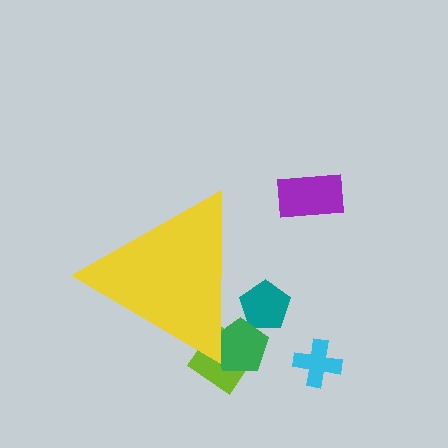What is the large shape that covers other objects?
A yellow triangle.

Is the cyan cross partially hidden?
No, the cyan cross is fully visible.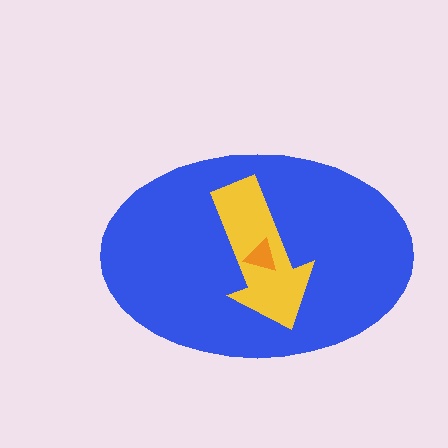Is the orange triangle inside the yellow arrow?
Yes.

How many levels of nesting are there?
3.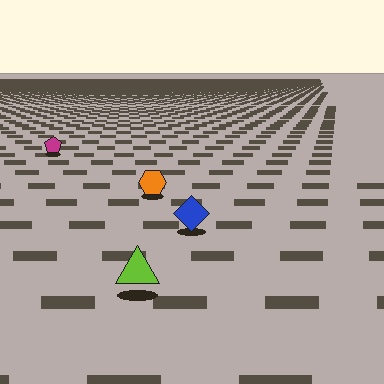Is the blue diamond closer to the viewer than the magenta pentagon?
Yes. The blue diamond is closer — you can tell from the texture gradient: the ground texture is coarser near it.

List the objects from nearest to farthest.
From nearest to farthest: the lime triangle, the blue diamond, the orange hexagon, the magenta pentagon.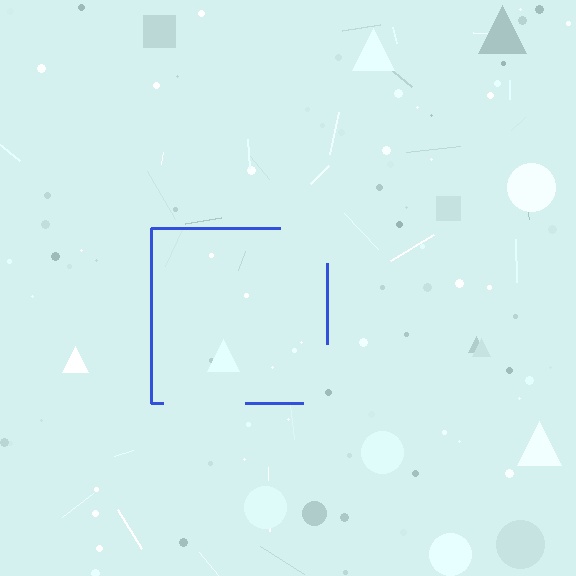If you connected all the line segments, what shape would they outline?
They would outline a square.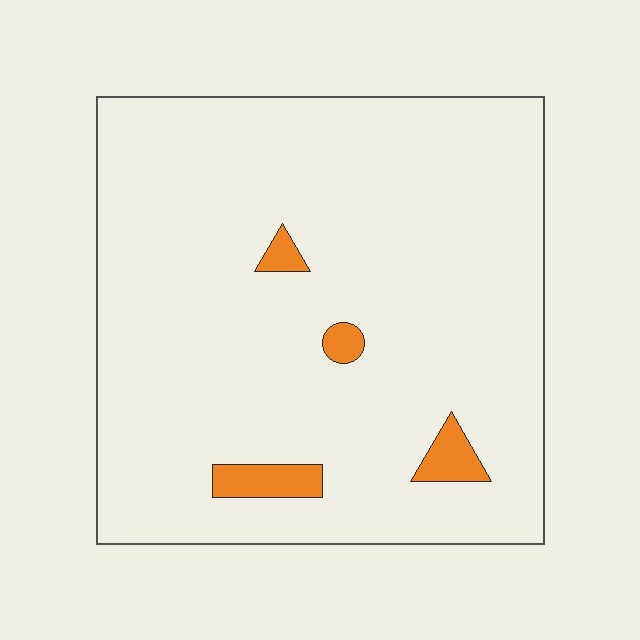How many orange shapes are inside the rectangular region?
4.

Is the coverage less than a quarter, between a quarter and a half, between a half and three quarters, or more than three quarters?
Less than a quarter.